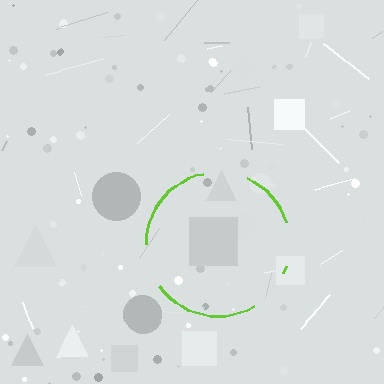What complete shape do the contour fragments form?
The contour fragments form a circle.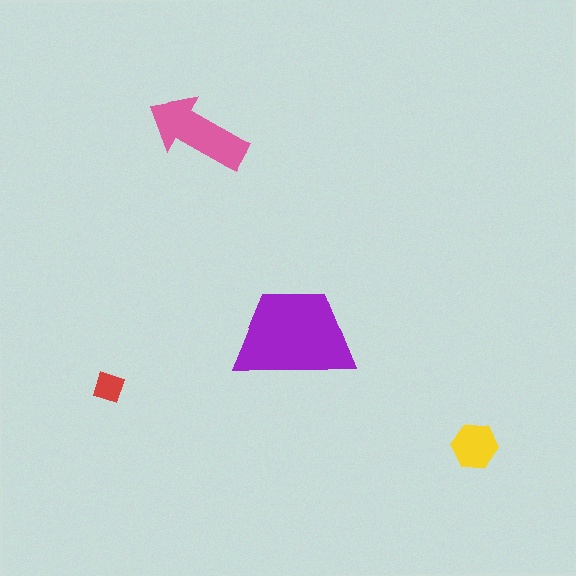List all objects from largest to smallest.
The purple trapezoid, the pink arrow, the yellow hexagon, the red diamond.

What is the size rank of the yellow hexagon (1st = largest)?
3rd.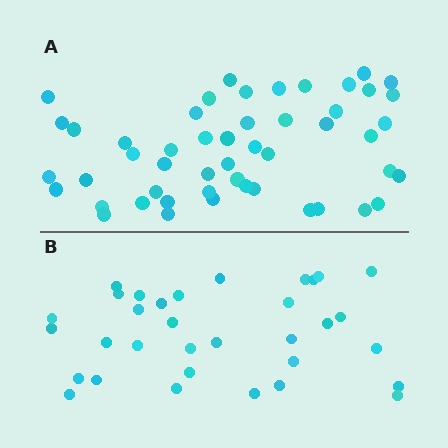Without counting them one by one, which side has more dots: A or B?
Region A (the top region) has more dots.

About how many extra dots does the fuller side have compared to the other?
Region A has approximately 15 more dots than region B.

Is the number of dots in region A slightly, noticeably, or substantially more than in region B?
Region A has substantially more. The ratio is roughly 1.5 to 1.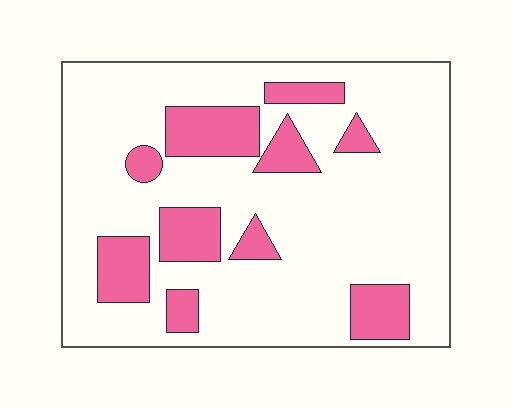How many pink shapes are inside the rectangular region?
10.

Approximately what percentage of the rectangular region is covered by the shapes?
Approximately 20%.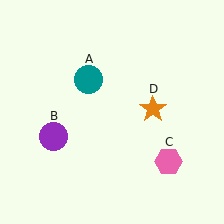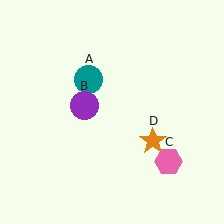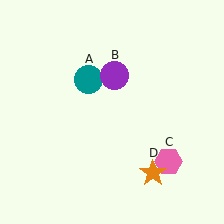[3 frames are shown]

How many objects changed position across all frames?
2 objects changed position: purple circle (object B), orange star (object D).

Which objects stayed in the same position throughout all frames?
Teal circle (object A) and pink hexagon (object C) remained stationary.